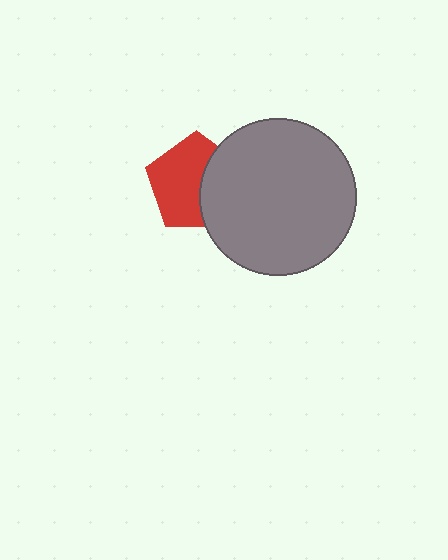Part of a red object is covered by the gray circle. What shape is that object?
It is a pentagon.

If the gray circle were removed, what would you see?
You would see the complete red pentagon.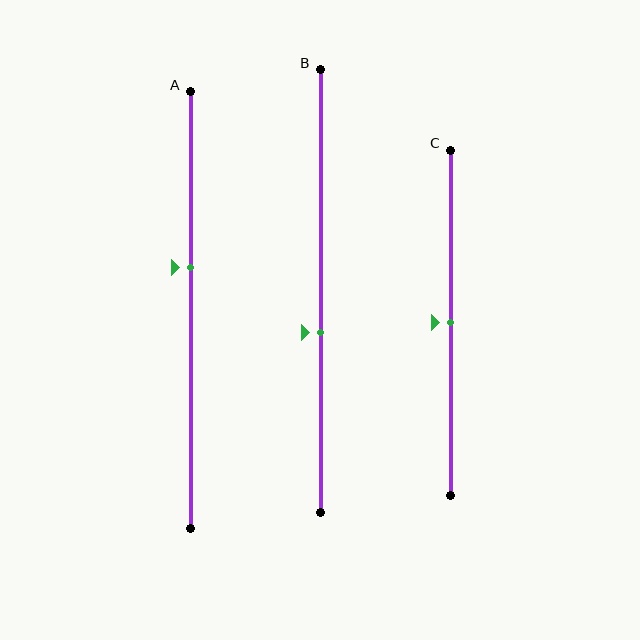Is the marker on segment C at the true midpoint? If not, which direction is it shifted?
Yes, the marker on segment C is at the true midpoint.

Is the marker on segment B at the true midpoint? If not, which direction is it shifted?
No, the marker on segment B is shifted downward by about 9% of the segment length.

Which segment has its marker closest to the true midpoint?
Segment C has its marker closest to the true midpoint.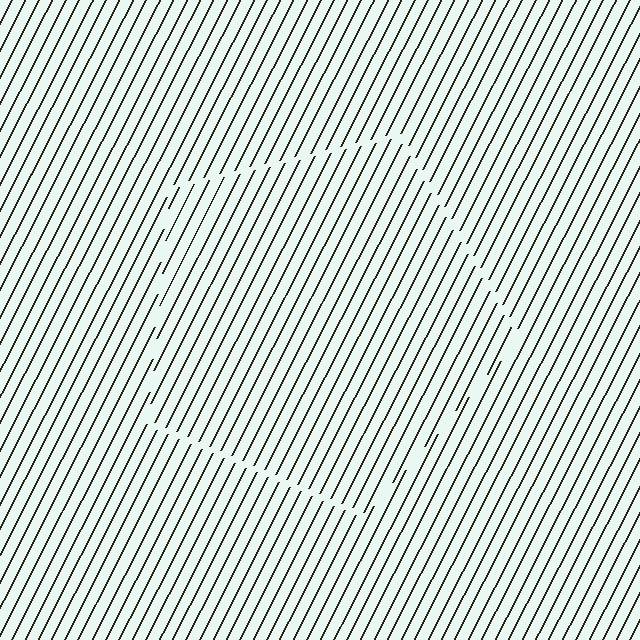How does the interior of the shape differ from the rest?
The interior of the shape contains the same grating, shifted by half a period — the contour is defined by the phase discontinuity where line-ends from the inner and outer gratings abut.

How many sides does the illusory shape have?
5 sides — the line-ends trace a pentagon.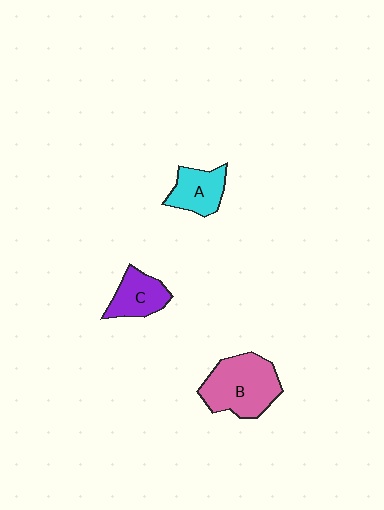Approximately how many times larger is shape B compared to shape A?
Approximately 1.8 times.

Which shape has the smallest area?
Shape A (cyan).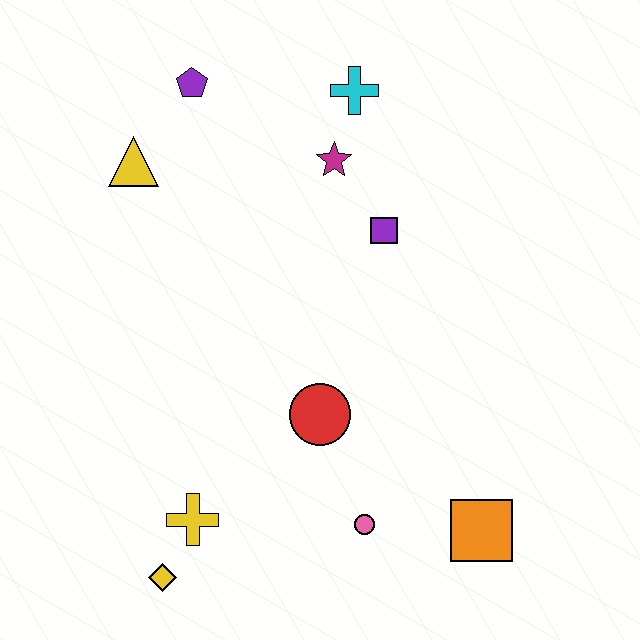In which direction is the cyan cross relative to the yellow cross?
The cyan cross is above the yellow cross.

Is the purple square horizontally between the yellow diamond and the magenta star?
No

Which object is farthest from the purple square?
The yellow diamond is farthest from the purple square.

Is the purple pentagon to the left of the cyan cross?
Yes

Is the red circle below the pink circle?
No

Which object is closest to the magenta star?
The cyan cross is closest to the magenta star.